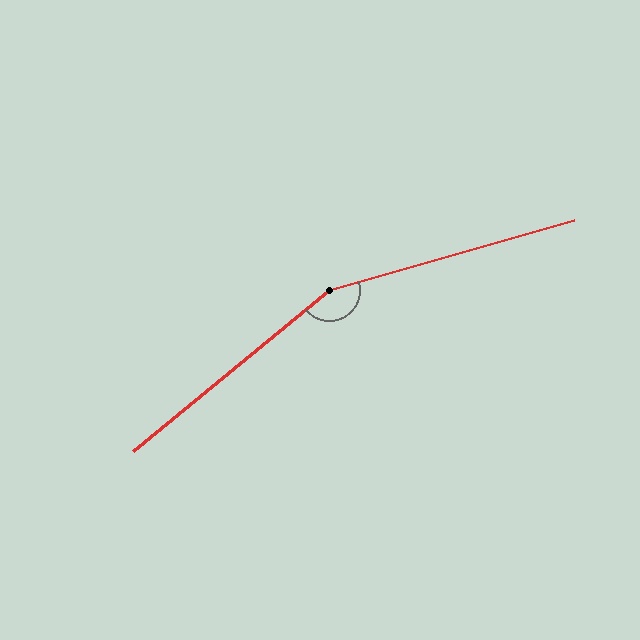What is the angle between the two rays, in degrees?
Approximately 156 degrees.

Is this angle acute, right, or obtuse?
It is obtuse.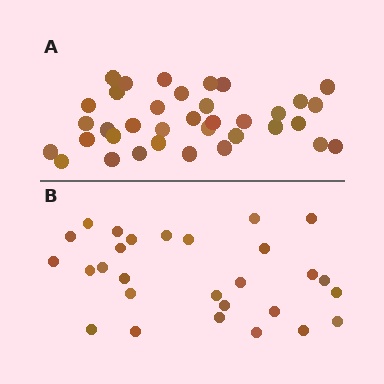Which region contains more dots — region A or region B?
Region A (the top region) has more dots.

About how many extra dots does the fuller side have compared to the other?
Region A has roughly 8 or so more dots than region B.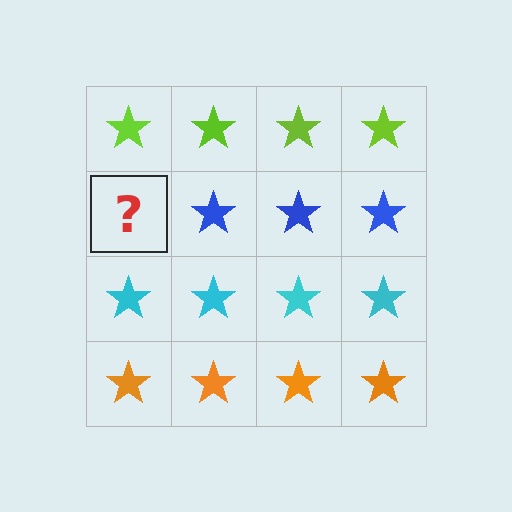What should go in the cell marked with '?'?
The missing cell should contain a blue star.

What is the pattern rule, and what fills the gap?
The rule is that each row has a consistent color. The gap should be filled with a blue star.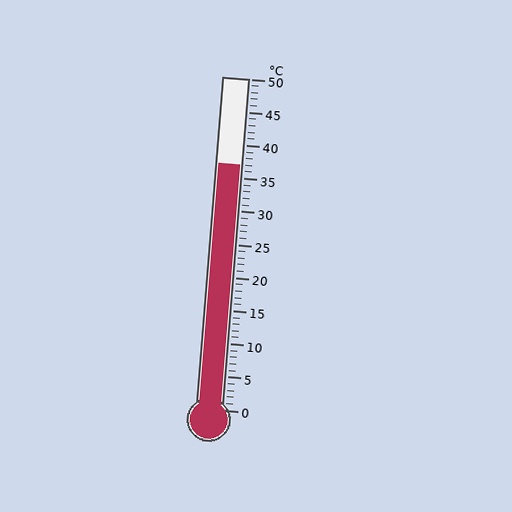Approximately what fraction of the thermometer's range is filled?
The thermometer is filled to approximately 75% of its range.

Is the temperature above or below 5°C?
The temperature is above 5°C.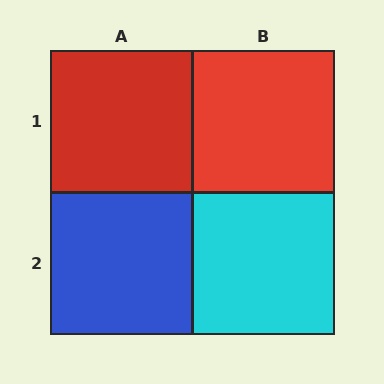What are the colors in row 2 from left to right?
Blue, cyan.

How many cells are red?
2 cells are red.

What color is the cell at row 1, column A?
Red.